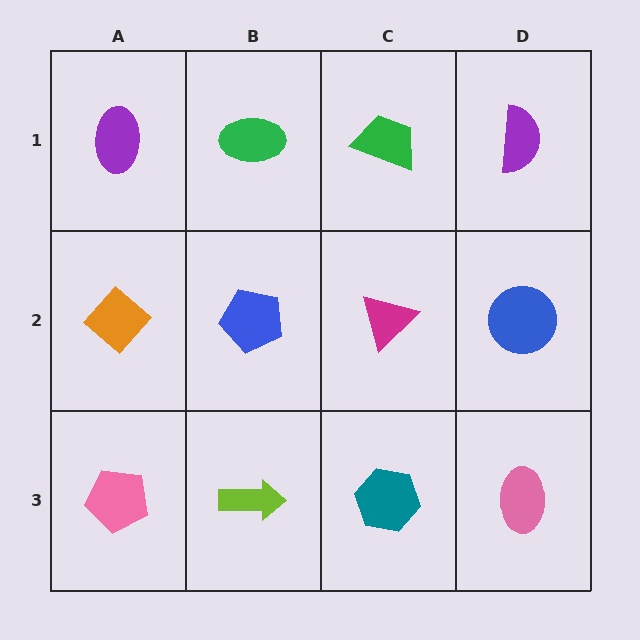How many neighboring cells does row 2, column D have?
3.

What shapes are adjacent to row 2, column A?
A purple ellipse (row 1, column A), a pink pentagon (row 3, column A), a blue pentagon (row 2, column B).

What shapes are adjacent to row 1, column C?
A magenta triangle (row 2, column C), a green ellipse (row 1, column B), a purple semicircle (row 1, column D).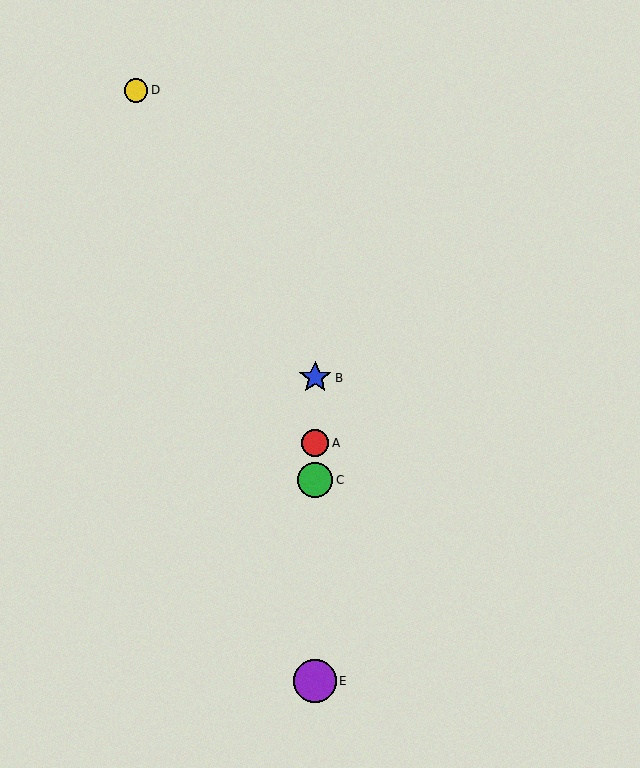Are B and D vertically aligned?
No, B is at x≈315 and D is at x≈136.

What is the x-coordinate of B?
Object B is at x≈315.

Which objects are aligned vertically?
Objects A, B, C, E are aligned vertically.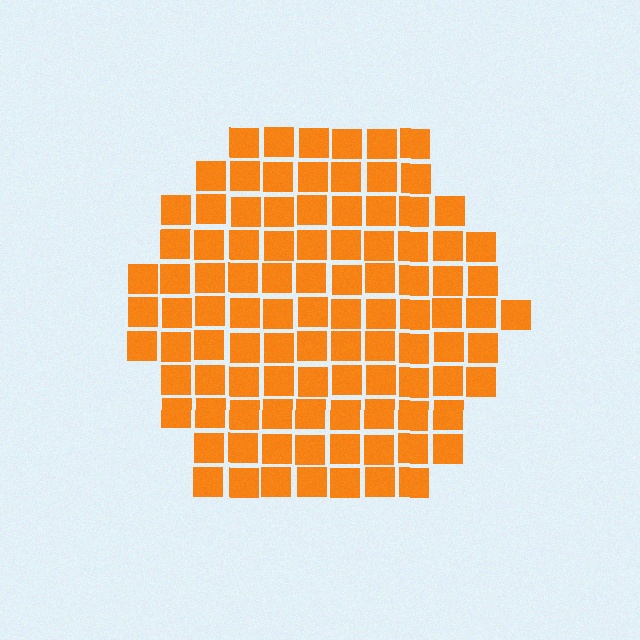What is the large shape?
The large shape is a hexagon.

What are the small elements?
The small elements are squares.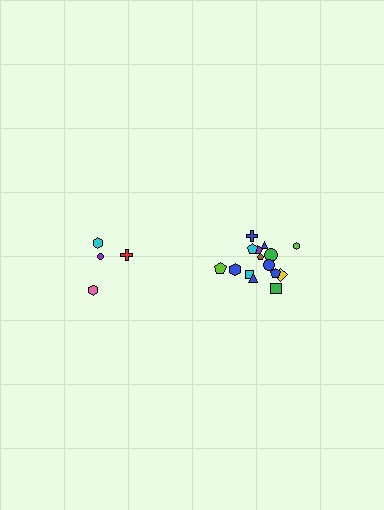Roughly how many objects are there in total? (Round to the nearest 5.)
Roughly 20 objects in total.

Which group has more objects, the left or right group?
The right group.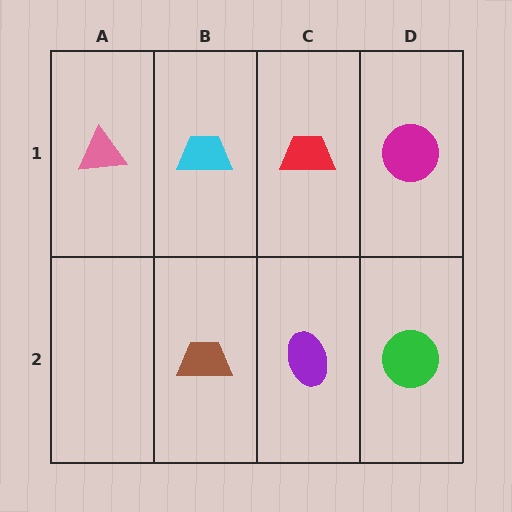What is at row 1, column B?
A cyan trapezoid.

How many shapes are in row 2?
3 shapes.